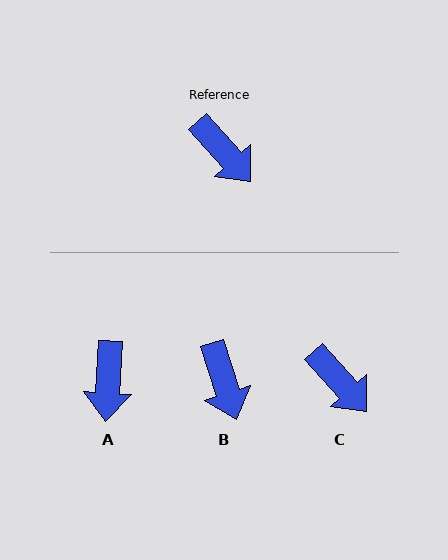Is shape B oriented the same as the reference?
No, it is off by about 24 degrees.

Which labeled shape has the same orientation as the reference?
C.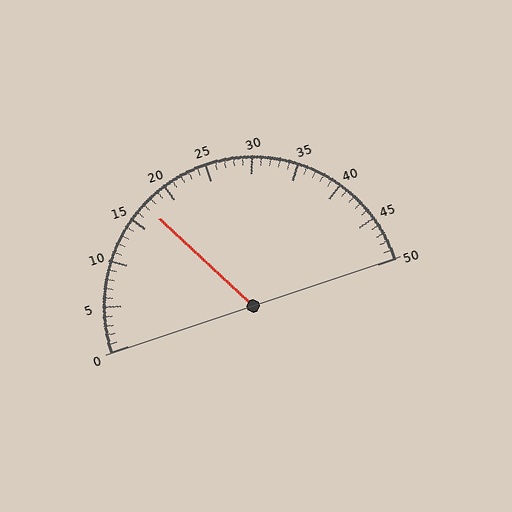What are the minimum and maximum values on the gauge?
The gauge ranges from 0 to 50.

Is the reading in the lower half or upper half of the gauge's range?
The reading is in the lower half of the range (0 to 50).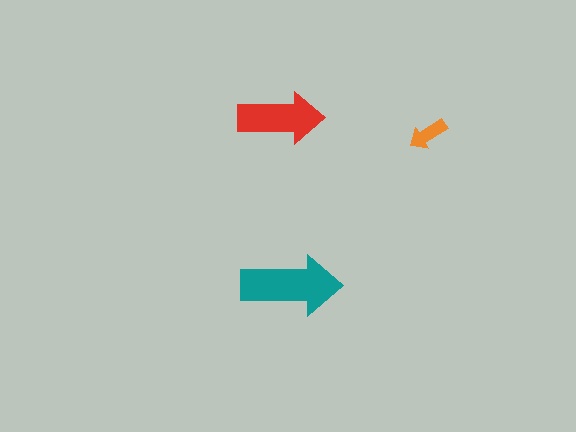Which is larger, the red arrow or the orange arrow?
The red one.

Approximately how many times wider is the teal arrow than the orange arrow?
About 2.5 times wider.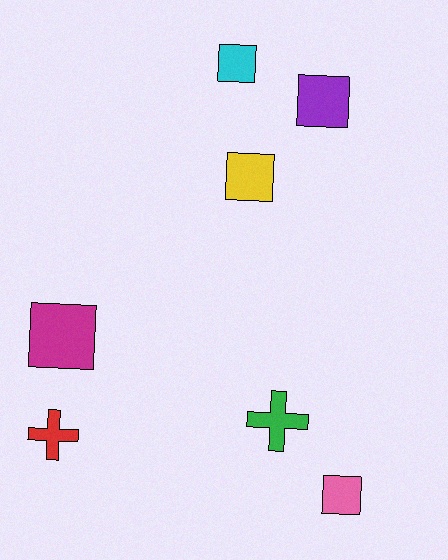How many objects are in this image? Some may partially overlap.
There are 7 objects.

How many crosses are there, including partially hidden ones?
There are 2 crosses.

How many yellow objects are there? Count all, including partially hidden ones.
There is 1 yellow object.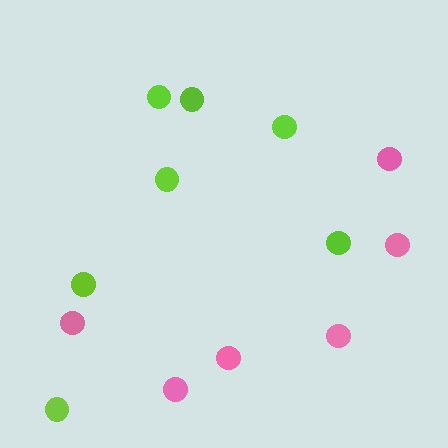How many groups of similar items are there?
There are 2 groups: one group of lime circles (7) and one group of pink circles (6).